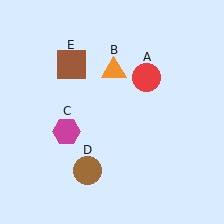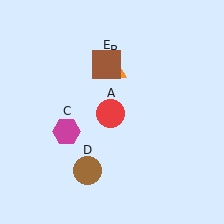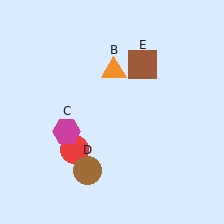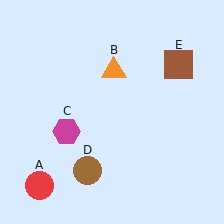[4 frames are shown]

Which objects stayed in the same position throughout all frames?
Orange triangle (object B) and magenta hexagon (object C) and brown circle (object D) remained stationary.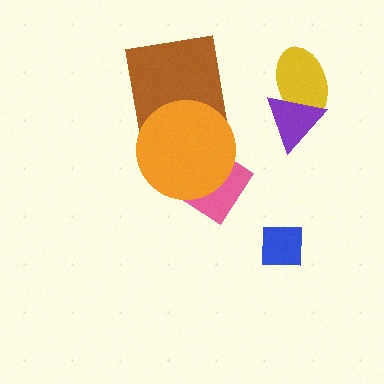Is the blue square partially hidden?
No, no other shape covers it.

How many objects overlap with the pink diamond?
1 object overlaps with the pink diamond.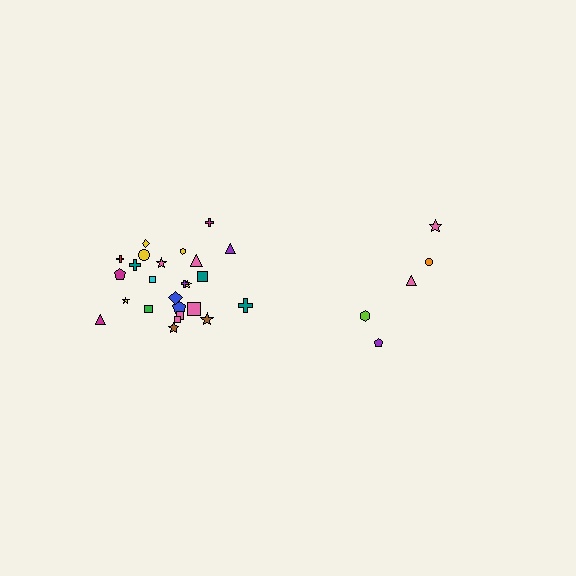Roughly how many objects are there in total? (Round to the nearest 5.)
Roughly 30 objects in total.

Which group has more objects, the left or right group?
The left group.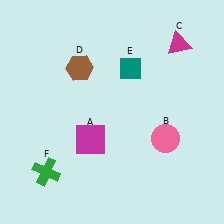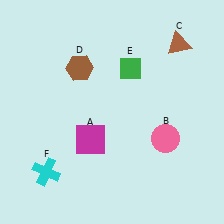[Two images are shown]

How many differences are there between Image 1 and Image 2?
There are 3 differences between the two images.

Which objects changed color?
C changed from magenta to brown. E changed from teal to green. F changed from green to cyan.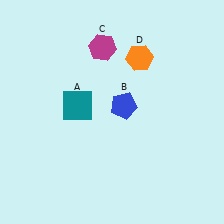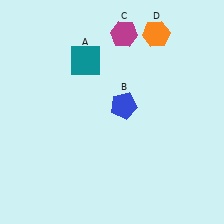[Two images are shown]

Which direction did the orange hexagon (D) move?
The orange hexagon (D) moved up.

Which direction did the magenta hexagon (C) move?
The magenta hexagon (C) moved right.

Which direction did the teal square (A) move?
The teal square (A) moved up.